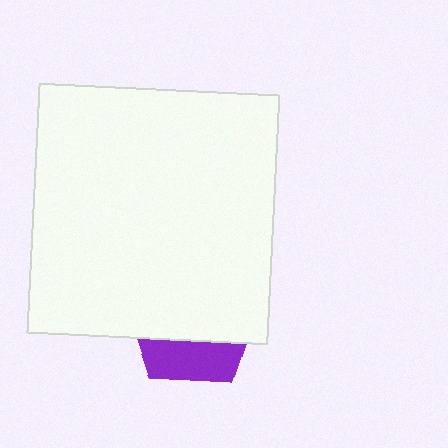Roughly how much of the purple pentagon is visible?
A small part of it is visible (roughly 30%).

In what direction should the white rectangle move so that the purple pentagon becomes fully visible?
The white rectangle should move up. That is the shortest direction to clear the overlap and leave the purple pentagon fully visible.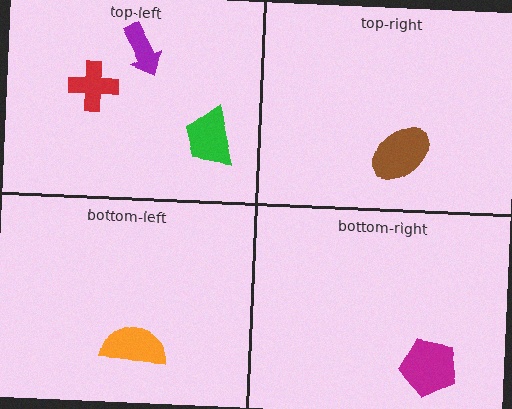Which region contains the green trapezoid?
The top-left region.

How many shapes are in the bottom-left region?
1.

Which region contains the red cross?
The top-left region.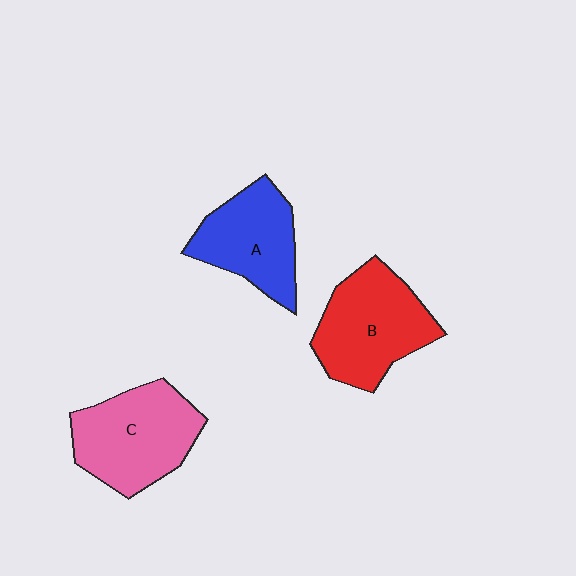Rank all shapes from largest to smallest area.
From largest to smallest: C (pink), B (red), A (blue).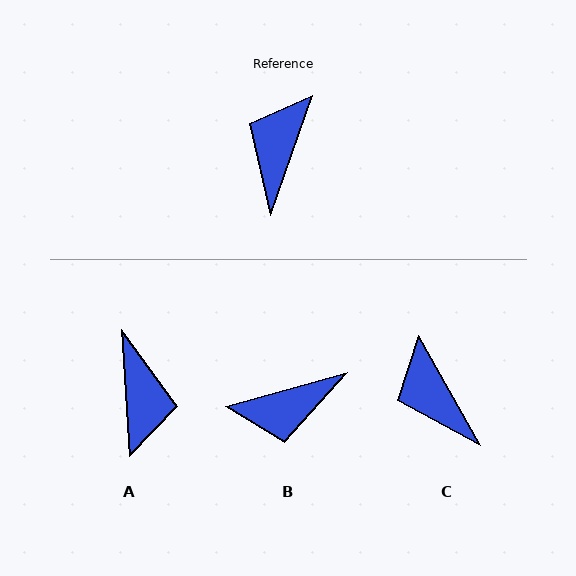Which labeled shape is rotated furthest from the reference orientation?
A, about 157 degrees away.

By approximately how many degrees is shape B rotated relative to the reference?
Approximately 125 degrees counter-clockwise.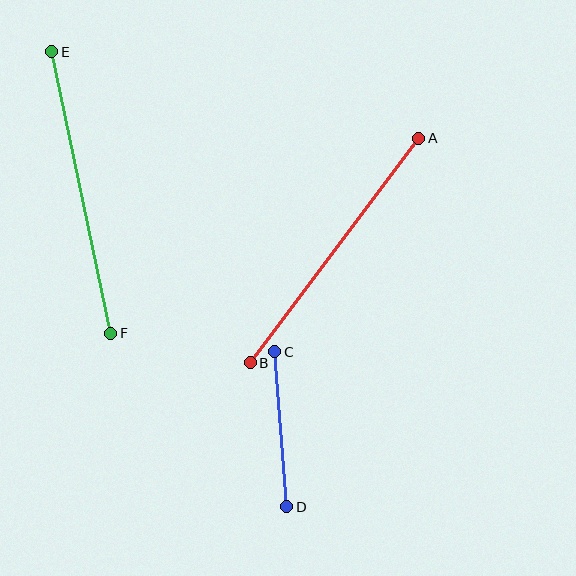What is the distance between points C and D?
The distance is approximately 156 pixels.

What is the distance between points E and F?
The distance is approximately 288 pixels.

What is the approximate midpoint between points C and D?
The midpoint is at approximately (281, 429) pixels.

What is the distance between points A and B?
The distance is approximately 281 pixels.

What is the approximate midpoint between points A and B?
The midpoint is at approximately (335, 251) pixels.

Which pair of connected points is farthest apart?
Points E and F are farthest apart.